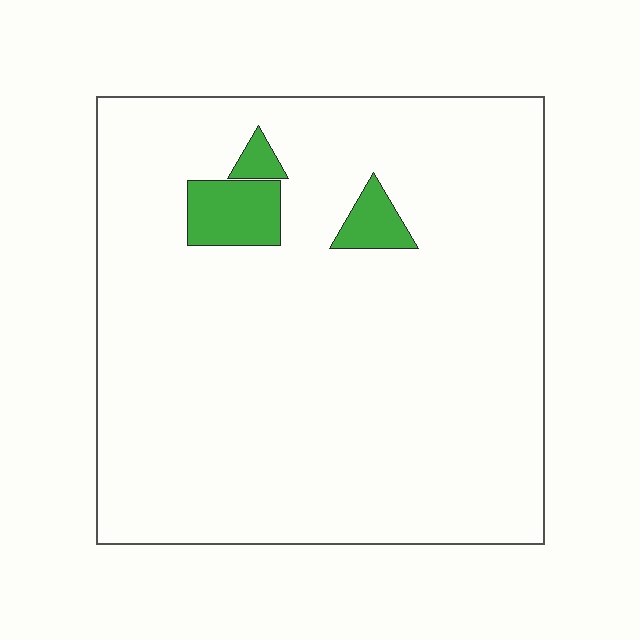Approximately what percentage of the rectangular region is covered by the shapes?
Approximately 5%.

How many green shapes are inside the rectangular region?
3.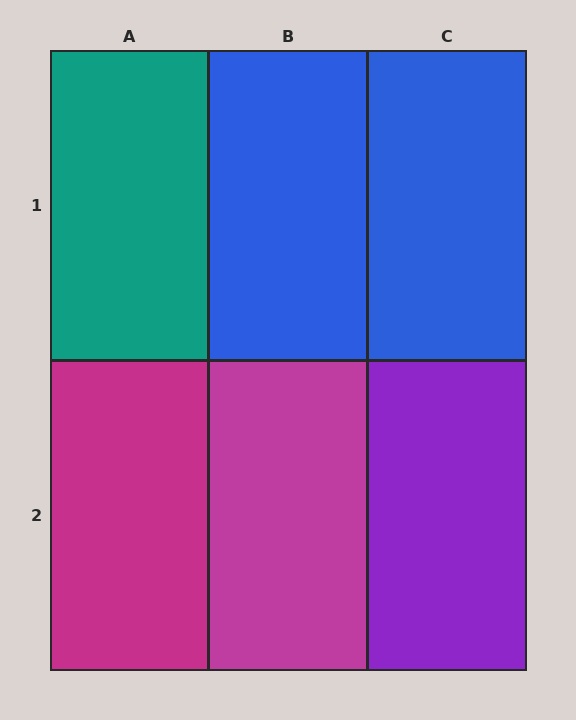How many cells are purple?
1 cell is purple.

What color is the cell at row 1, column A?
Teal.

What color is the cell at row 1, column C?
Blue.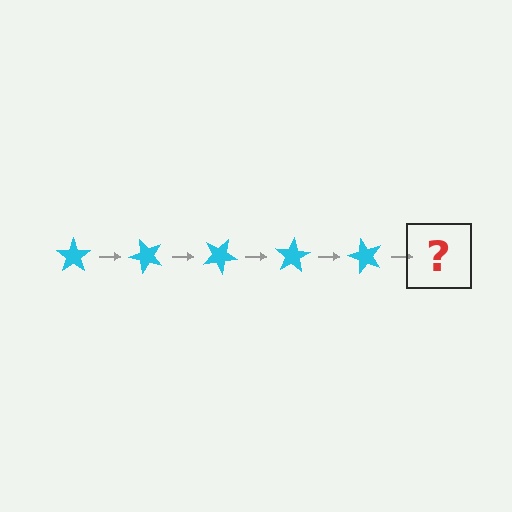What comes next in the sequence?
The next element should be a cyan star rotated 250 degrees.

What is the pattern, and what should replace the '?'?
The pattern is that the star rotates 50 degrees each step. The '?' should be a cyan star rotated 250 degrees.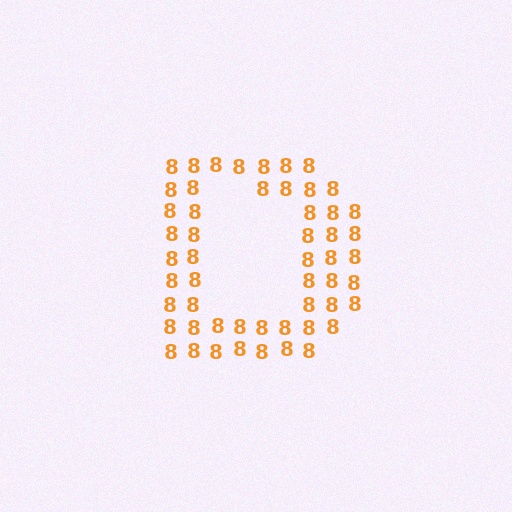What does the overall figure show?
The overall figure shows the letter D.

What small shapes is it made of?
It is made of small digit 8's.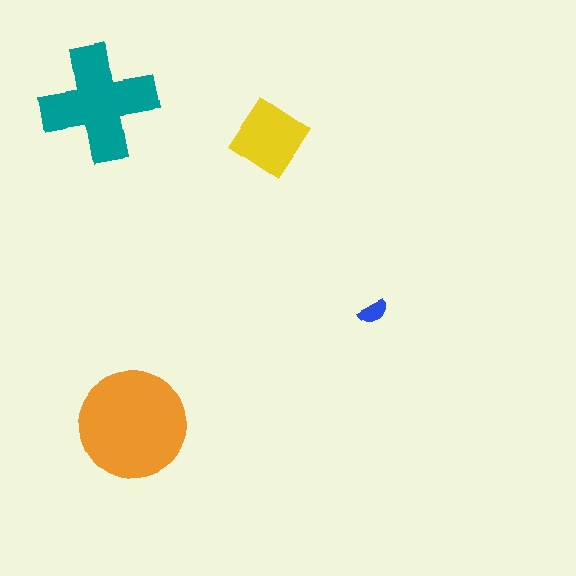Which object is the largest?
The orange circle.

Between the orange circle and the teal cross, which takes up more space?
The orange circle.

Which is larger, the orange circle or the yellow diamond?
The orange circle.